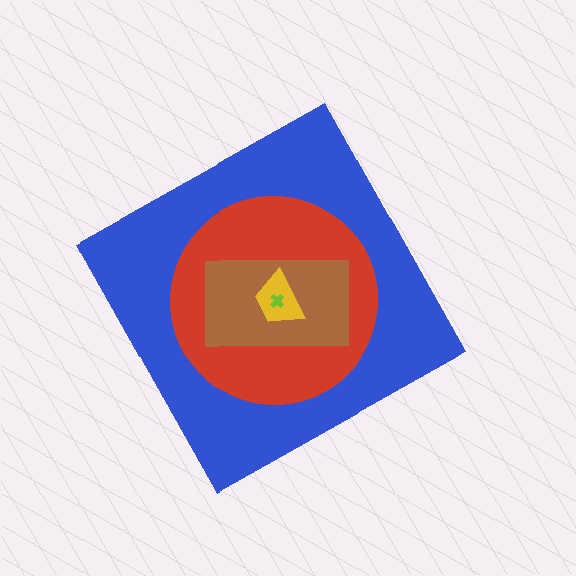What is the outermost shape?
The blue diamond.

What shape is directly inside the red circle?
The brown rectangle.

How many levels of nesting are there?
5.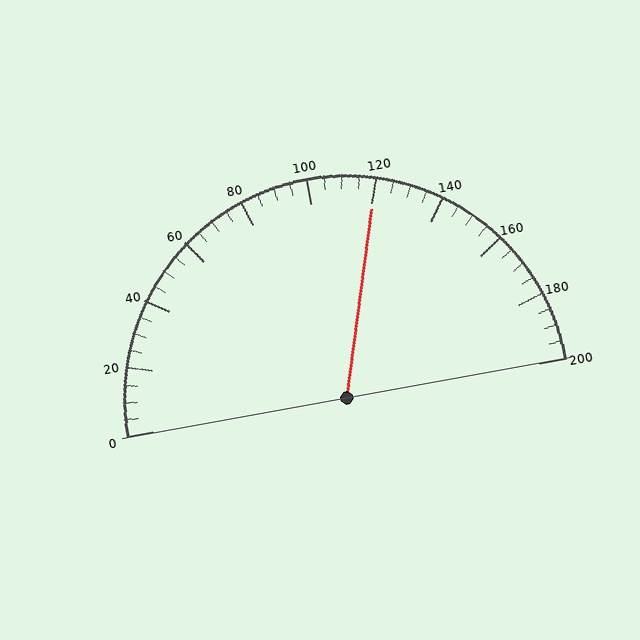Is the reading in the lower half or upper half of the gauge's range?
The reading is in the upper half of the range (0 to 200).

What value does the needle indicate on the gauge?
The needle indicates approximately 120.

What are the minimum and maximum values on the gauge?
The gauge ranges from 0 to 200.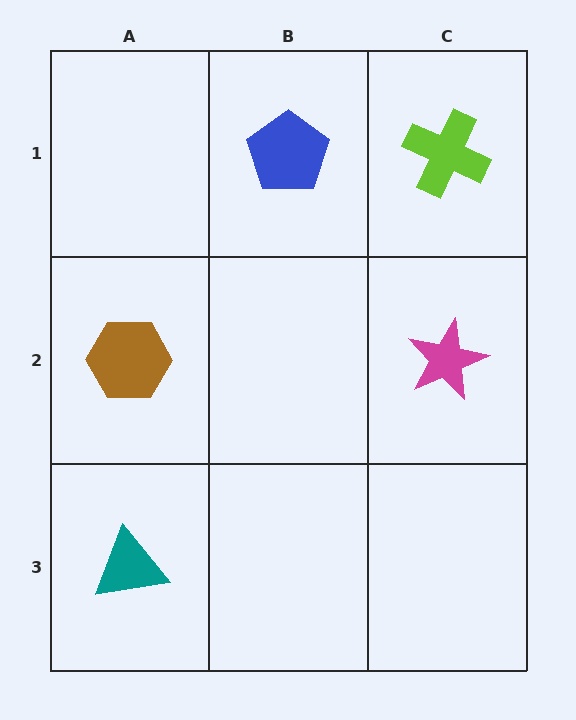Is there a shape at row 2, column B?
No, that cell is empty.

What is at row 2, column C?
A magenta star.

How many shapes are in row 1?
2 shapes.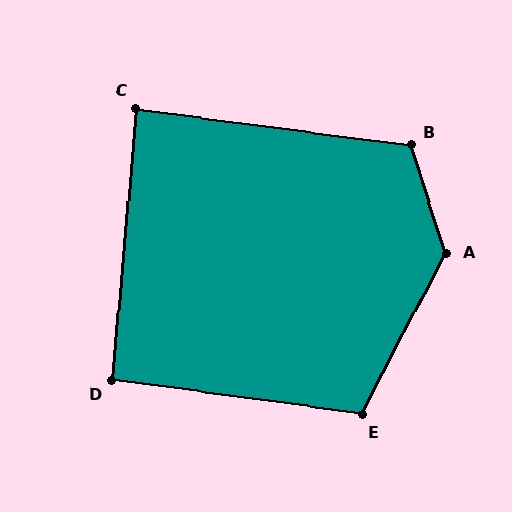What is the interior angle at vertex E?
Approximately 110 degrees (obtuse).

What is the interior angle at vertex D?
Approximately 93 degrees (approximately right).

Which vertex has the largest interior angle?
A, at approximately 134 degrees.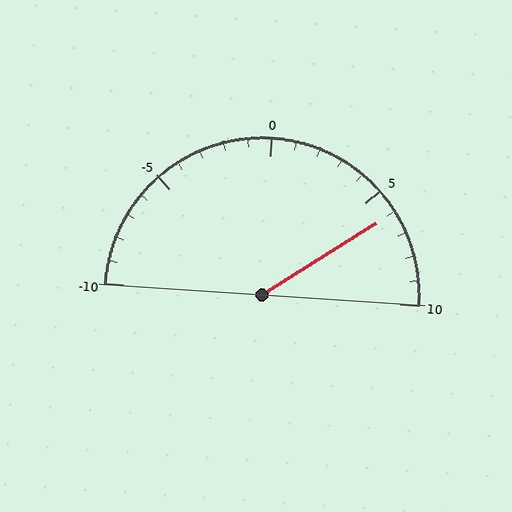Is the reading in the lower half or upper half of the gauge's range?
The reading is in the upper half of the range (-10 to 10).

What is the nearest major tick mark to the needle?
The nearest major tick mark is 5.